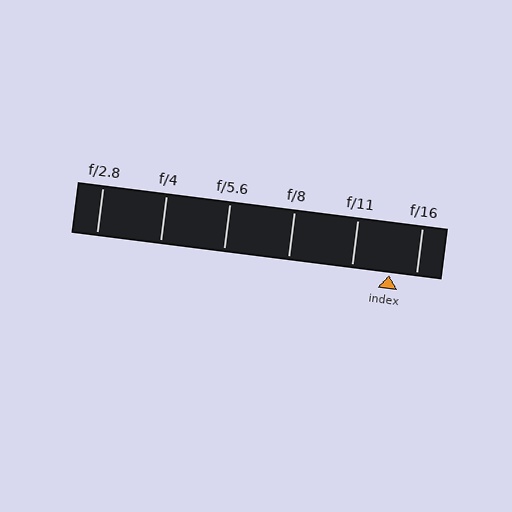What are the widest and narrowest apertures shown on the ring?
The widest aperture shown is f/2.8 and the narrowest is f/16.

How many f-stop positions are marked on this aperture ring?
There are 6 f-stop positions marked.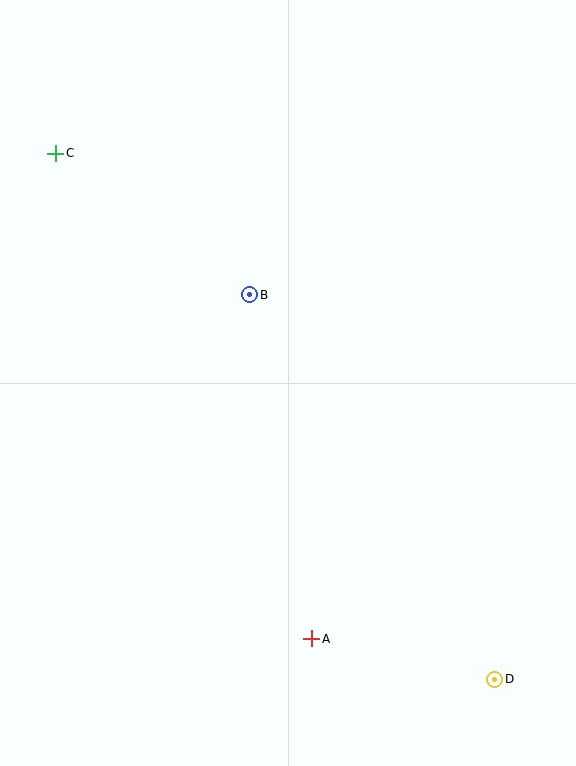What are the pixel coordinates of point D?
Point D is at (495, 679).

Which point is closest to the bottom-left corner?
Point A is closest to the bottom-left corner.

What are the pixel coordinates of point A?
Point A is at (312, 639).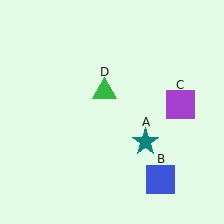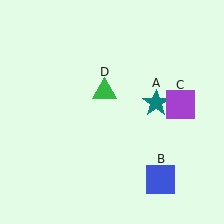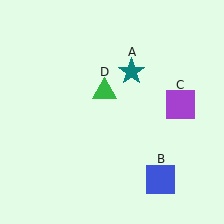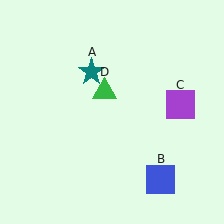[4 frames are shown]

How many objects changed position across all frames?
1 object changed position: teal star (object A).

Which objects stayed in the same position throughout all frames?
Blue square (object B) and purple square (object C) and green triangle (object D) remained stationary.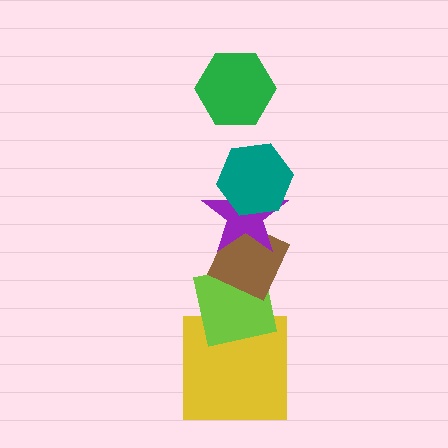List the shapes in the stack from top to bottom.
From top to bottom: the green hexagon, the teal hexagon, the purple star, the brown diamond, the lime square, the yellow square.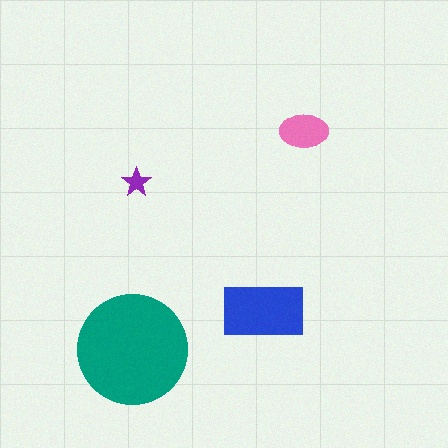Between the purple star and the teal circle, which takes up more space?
The teal circle.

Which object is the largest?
The teal circle.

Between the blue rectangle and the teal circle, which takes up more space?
The teal circle.